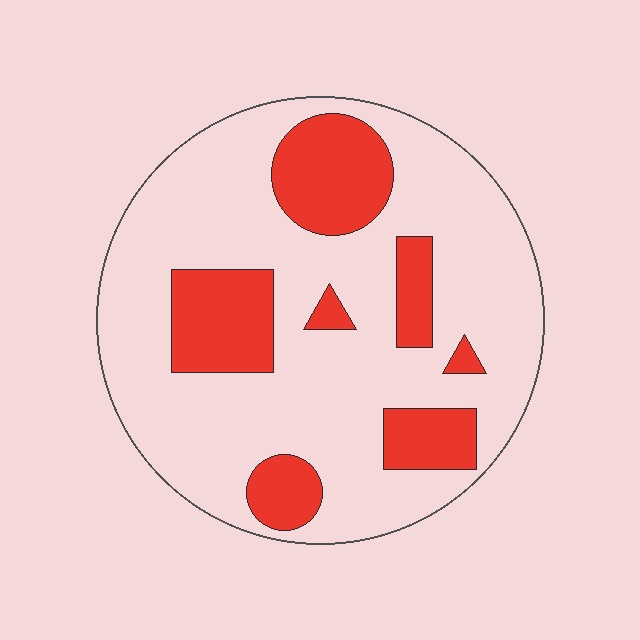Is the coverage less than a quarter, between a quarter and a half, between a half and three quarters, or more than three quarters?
Less than a quarter.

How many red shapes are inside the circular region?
7.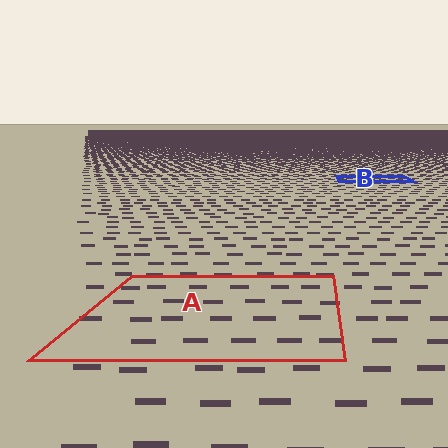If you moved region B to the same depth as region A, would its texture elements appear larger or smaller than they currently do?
They would appear larger. At a closer depth, the same texture elements are projected at a bigger on-screen size.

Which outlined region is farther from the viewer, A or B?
Region B is farther from the viewer — the texture elements inside it appear smaller and more densely packed.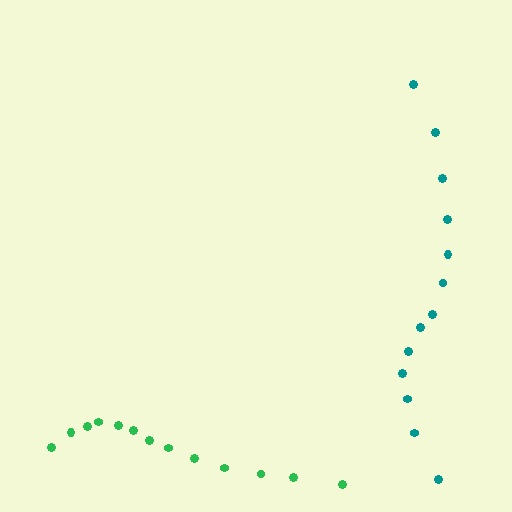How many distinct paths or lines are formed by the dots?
There are 2 distinct paths.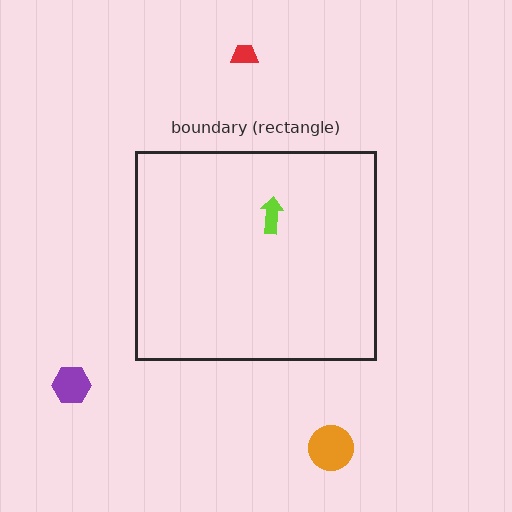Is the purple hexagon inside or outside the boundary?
Outside.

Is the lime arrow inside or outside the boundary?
Inside.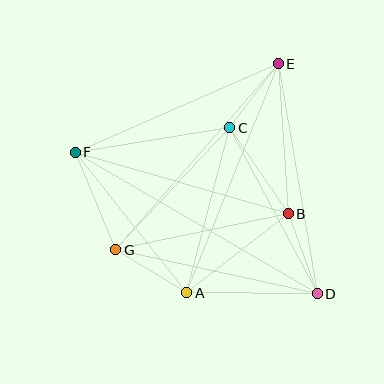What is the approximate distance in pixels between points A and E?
The distance between A and E is approximately 247 pixels.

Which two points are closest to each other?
Points C and E are closest to each other.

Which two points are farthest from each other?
Points D and F are farthest from each other.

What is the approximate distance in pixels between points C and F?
The distance between C and F is approximately 156 pixels.